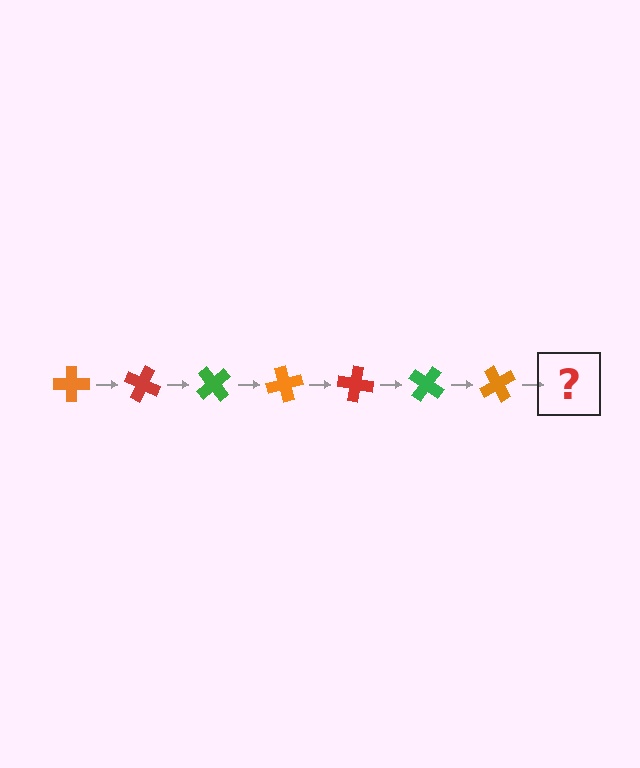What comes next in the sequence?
The next element should be a red cross, rotated 175 degrees from the start.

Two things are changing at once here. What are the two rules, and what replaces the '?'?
The two rules are that it rotates 25 degrees each step and the color cycles through orange, red, and green. The '?' should be a red cross, rotated 175 degrees from the start.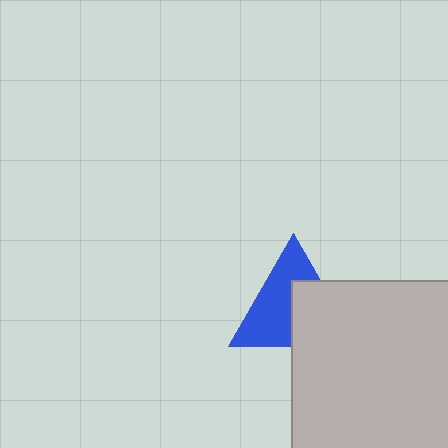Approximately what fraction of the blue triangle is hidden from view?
Roughly 43% of the blue triangle is hidden behind the light gray square.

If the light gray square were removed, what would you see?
You would see the complete blue triangle.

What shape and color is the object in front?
The object in front is a light gray square.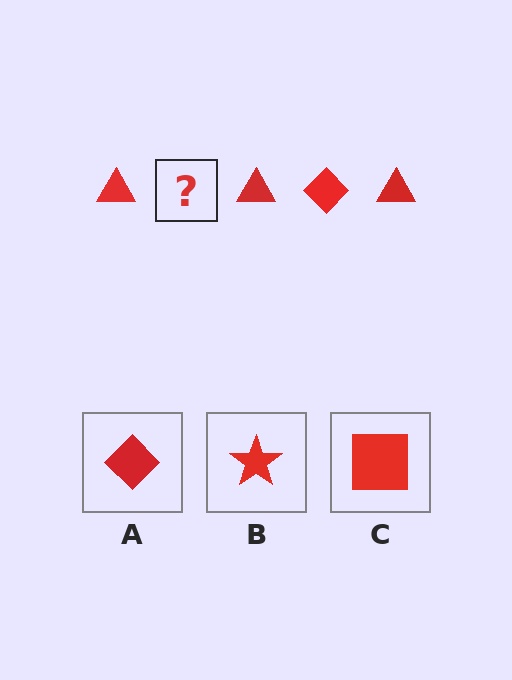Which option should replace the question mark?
Option A.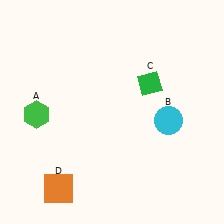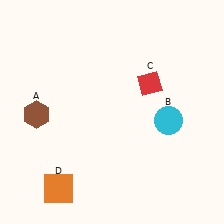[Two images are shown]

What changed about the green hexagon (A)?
In Image 1, A is green. In Image 2, it changed to brown.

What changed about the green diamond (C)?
In Image 1, C is green. In Image 2, it changed to red.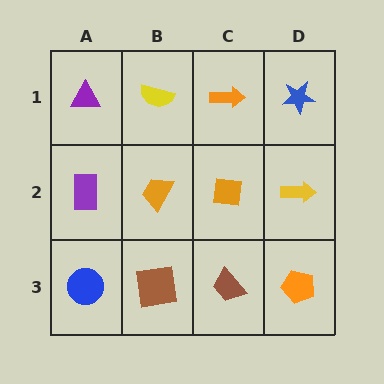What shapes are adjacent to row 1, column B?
An orange trapezoid (row 2, column B), a purple triangle (row 1, column A), an orange arrow (row 1, column C).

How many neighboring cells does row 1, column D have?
2.